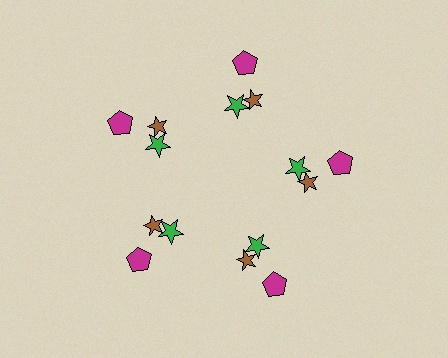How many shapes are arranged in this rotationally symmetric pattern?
There are 15 shapes, arranged in 5 groups of 3.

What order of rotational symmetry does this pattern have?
This pattern has 5-fold rotational symmetry.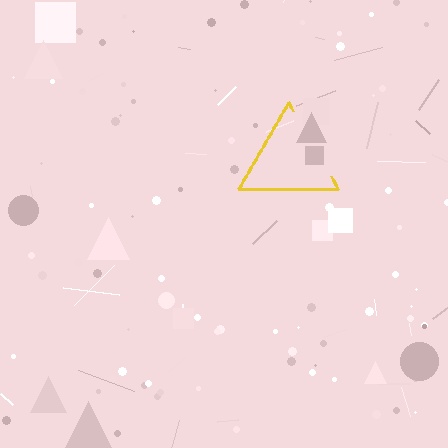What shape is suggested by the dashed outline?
The dashed outline suggests a triangle.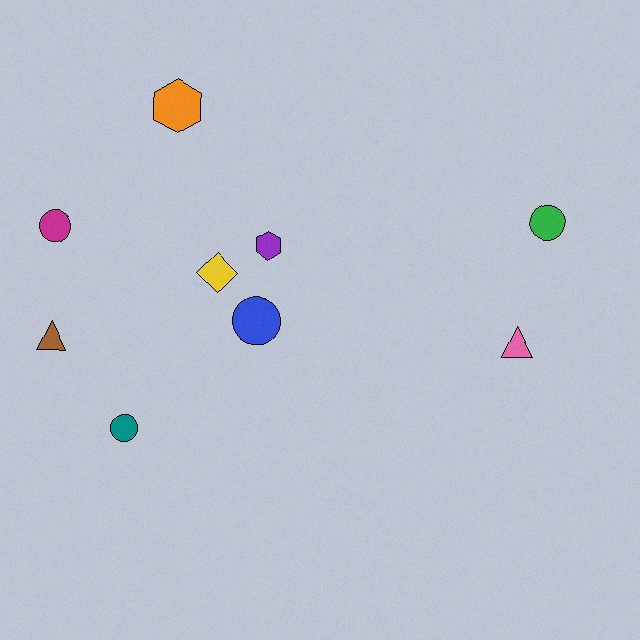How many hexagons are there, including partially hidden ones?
There are 2 hexagons.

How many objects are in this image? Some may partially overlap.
There are 9 objects.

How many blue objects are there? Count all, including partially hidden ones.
There is 1 blue object.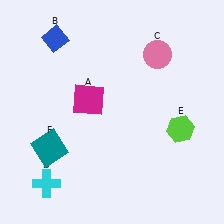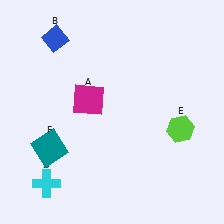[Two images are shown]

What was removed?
The pink circle (C) was removed in Image 2.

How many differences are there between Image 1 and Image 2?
There is 1 difference between the two images.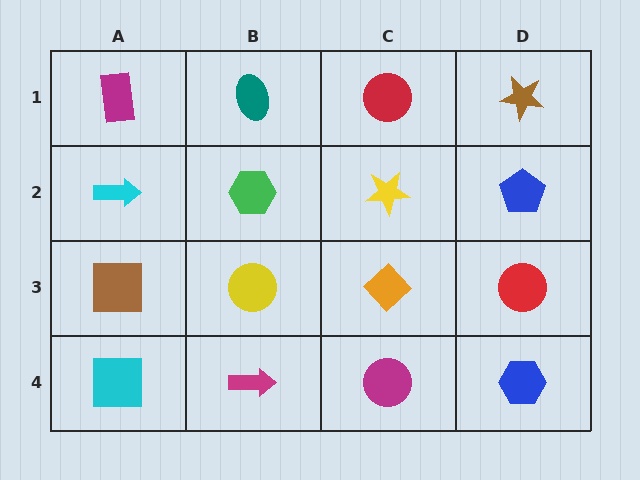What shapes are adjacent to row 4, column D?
A red circle (row 3, column D), a magenta circle (row 4, column C).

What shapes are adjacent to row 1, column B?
A green hexagon (row 2, column B), a magenta rectangle (row 1, column A), a red circle (row 1, column C).